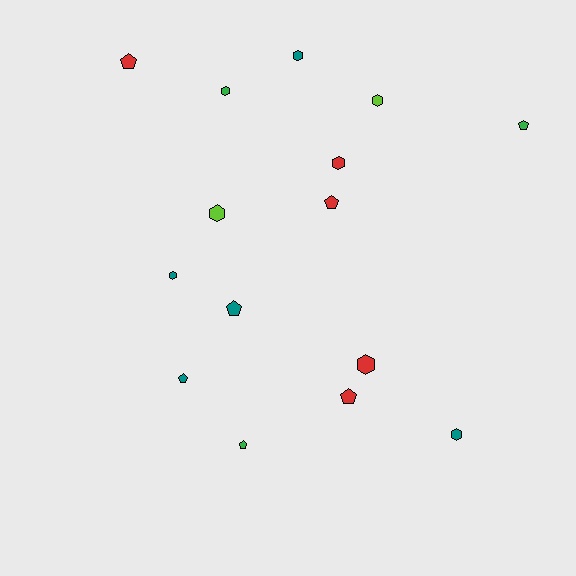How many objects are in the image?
There are 15 objects.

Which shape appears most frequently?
Hexagon, with 8 objects.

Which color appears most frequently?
Red, with 5 objects.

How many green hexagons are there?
There is 1 green hexagon.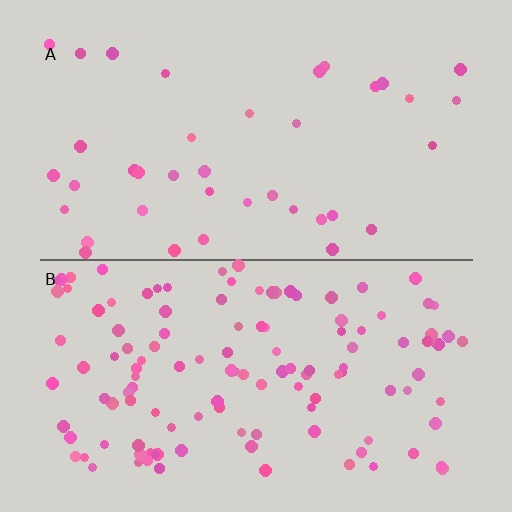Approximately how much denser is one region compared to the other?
Approximately 3.2× — region B over region A.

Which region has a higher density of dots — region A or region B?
B (the bottom).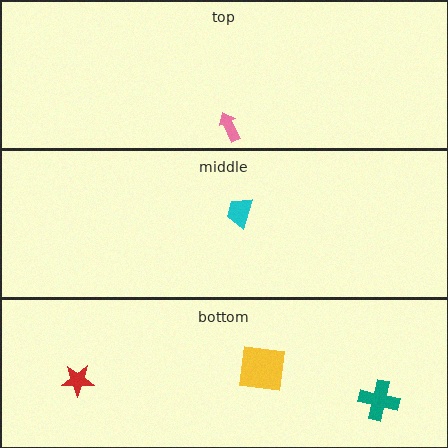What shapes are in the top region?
The pink arrow.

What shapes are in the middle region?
The cyan trapezoid.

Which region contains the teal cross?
The bottom region.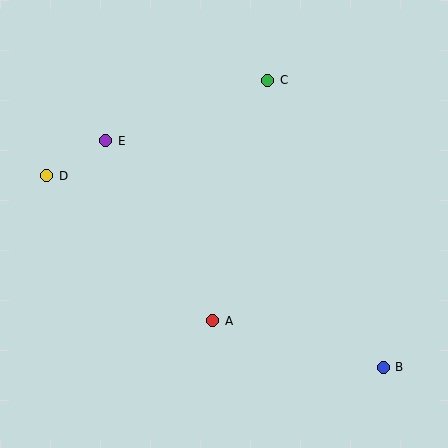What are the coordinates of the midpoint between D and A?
The midpoint between D and A is at (130, 248).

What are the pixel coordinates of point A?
Point A is at (213, 321).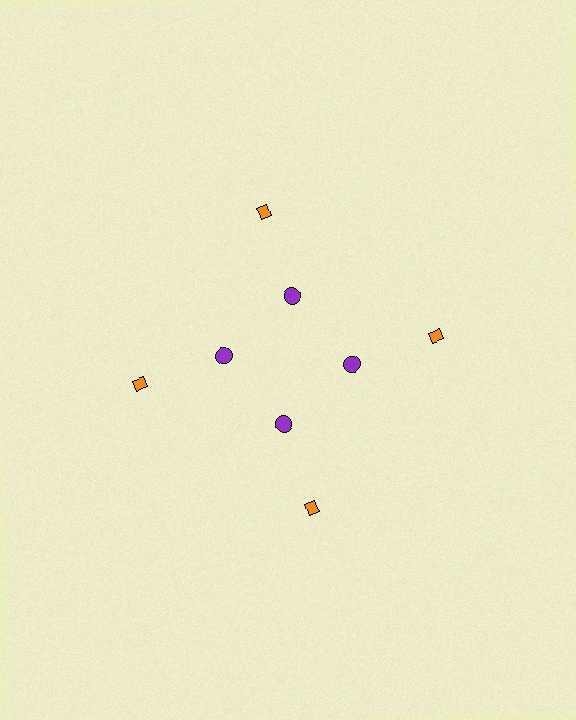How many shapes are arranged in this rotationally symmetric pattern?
There are 8 shapes, arranged in 4 groups of 2.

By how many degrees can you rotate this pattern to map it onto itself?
The pattern maps onto itself every 90 degrees of rotation.